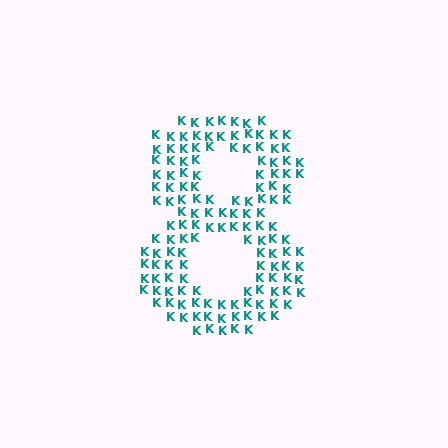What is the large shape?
The large shape is the digit 8.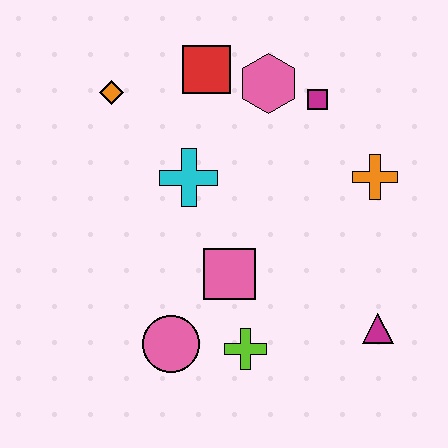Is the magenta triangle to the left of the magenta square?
No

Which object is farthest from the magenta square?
The pink circle is farthest from the magenta square.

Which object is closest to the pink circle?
The lime cross is closest to the pink circle.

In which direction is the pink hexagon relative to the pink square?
The pink hexagon is above the pink square.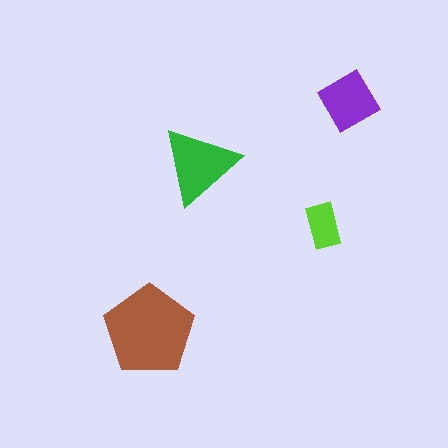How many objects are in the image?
There are 4 objects in the image.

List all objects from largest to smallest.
The brown pentagon, the green triangle, the purple diamond, the lime rectangle.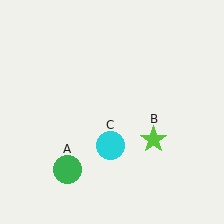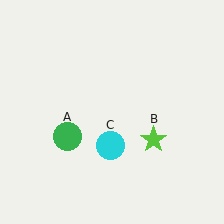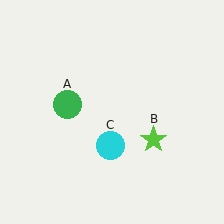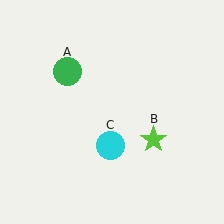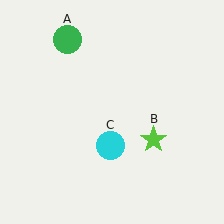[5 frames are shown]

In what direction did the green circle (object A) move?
The green circle (object A) moved up.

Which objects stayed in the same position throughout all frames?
Lime star (object B) and cyan circle (object C) remained stationary.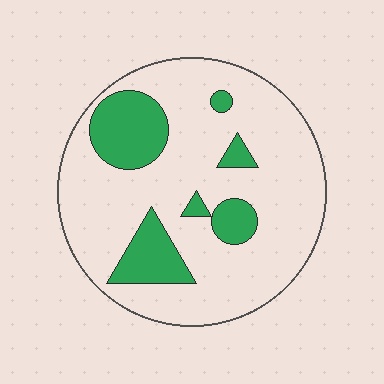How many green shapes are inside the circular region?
6.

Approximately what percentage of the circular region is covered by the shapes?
Approximately 20%.